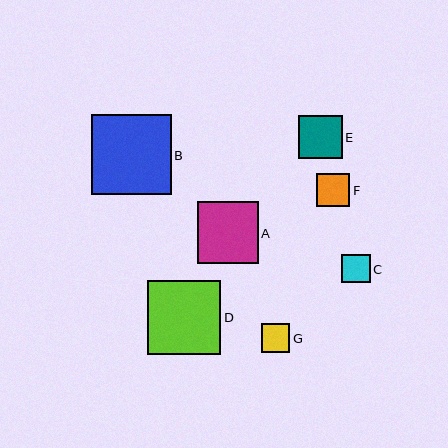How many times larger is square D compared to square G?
Square D is approximately 2.6 times the size of square G.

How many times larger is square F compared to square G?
Square F is approximately 1.1 times the size of square G.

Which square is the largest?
Square B is the largest with a size of approximately 80 pixels.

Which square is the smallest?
Square G is the smallest with a size of approximately 29 pixels.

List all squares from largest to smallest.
From largest to smallest: B, D, A, E, F, C, G.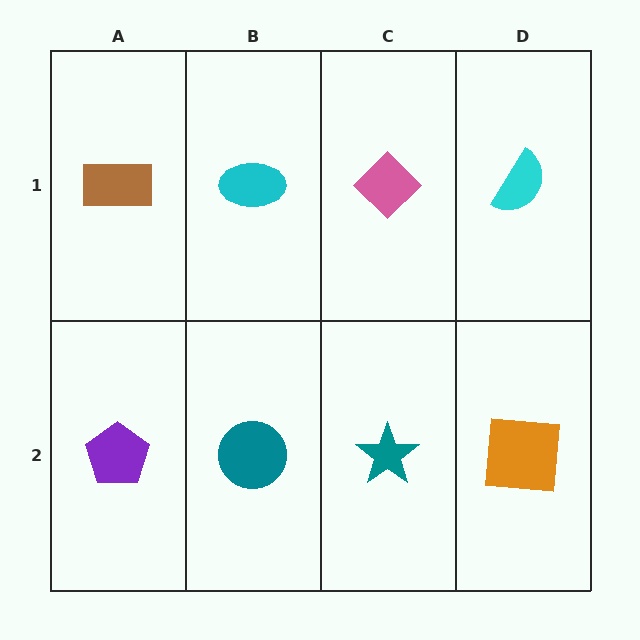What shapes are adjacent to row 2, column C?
A pink diamond (row 1, column C), a teal circle (row 2, column B), an orange square (row 2, column D).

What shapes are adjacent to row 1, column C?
A teal star (row 2, column C), a cyan ellipse (row 1, column B), a cyan semicircle (row 1, column D).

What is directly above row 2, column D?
A cyan semicircle.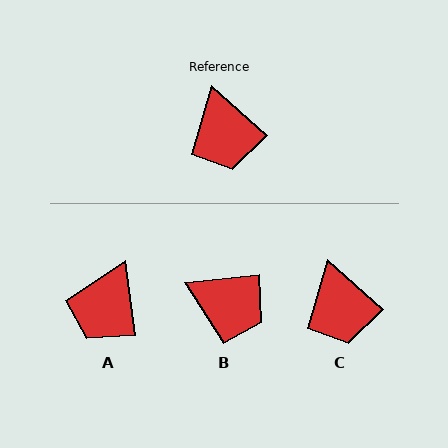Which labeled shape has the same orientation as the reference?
C.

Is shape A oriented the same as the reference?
No, it is off by about 41 degrees.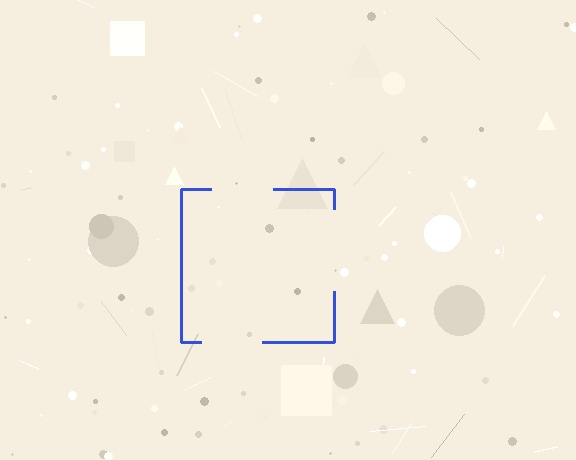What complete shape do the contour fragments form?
The contour fragments form a square.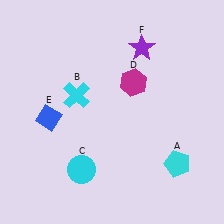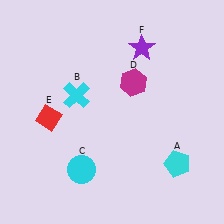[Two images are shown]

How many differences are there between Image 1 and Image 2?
There is 1 difference between the two images.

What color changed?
The diamond (E) changed from blue in Image 1 to red in Image 2.